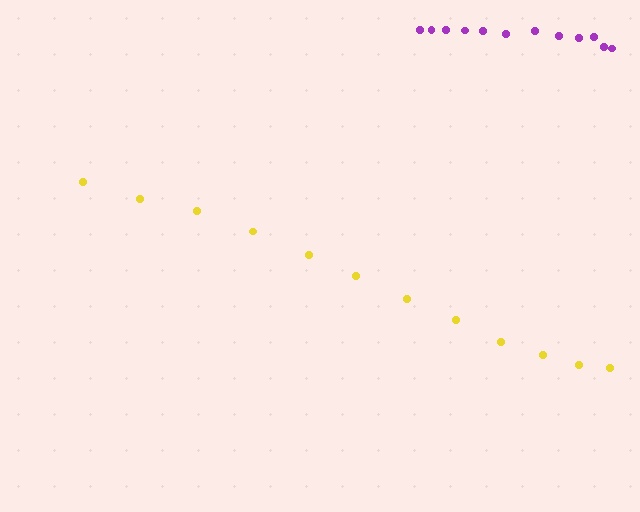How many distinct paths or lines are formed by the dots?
There are 2 distinct paths.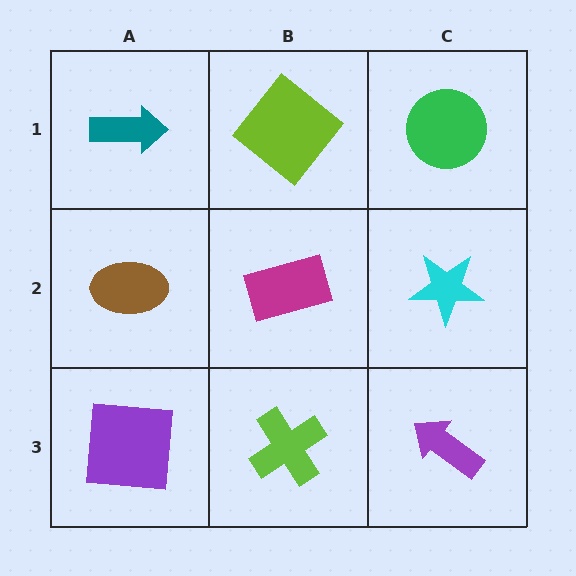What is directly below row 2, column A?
A purple square.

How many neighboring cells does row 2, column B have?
4.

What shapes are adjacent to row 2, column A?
A teal arrow (row 1, column A), a purple square (row 3, column A), a magenta rectangle (row 2, column B).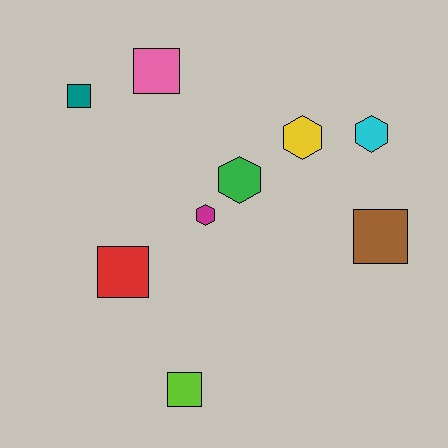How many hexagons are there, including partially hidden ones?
There are 4 hexagons.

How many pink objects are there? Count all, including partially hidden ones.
There is 1 pink object.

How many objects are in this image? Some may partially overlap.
There are 9 objects.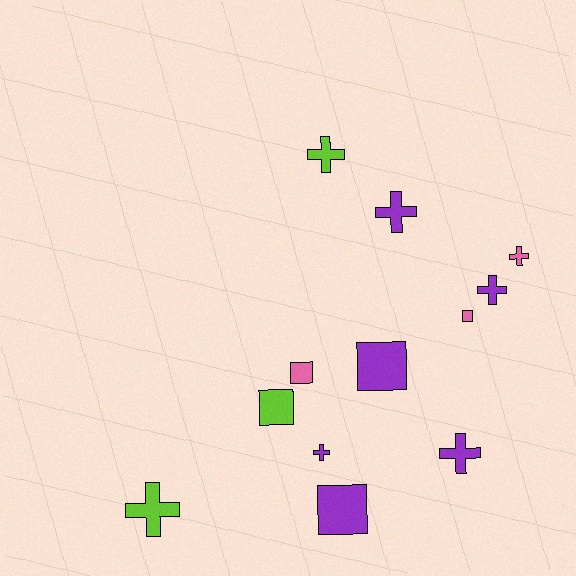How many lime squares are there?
There is 1 lime square.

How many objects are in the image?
There are 12 objects.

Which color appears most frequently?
Purple, with 6 objects.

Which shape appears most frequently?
Cross, with 7 objects.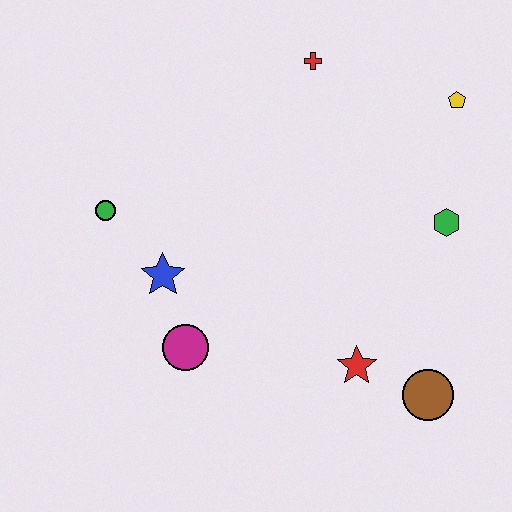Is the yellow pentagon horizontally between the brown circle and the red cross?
No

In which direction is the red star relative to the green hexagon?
The red star is below the green hexagon.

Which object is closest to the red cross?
The yellow pentagon is closest to the red cross.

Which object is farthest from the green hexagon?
The green circle is farthest from the green hexagon.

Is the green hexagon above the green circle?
No